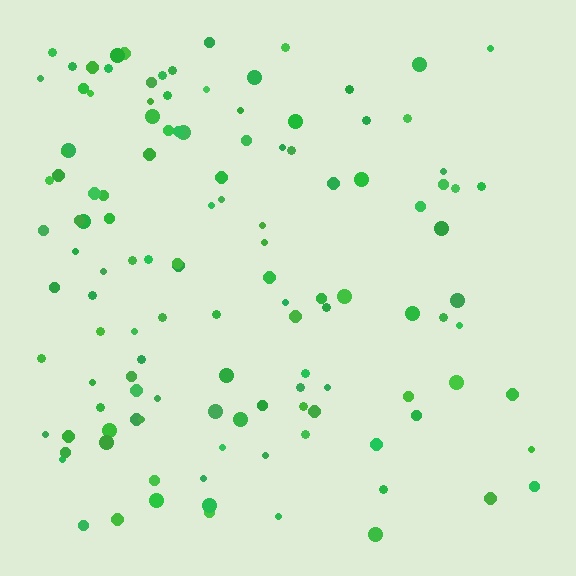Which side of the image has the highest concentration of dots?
The left.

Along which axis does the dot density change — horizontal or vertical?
Horizontal.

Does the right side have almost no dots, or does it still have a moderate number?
Still a moderate number, just noticeably fewer than the left.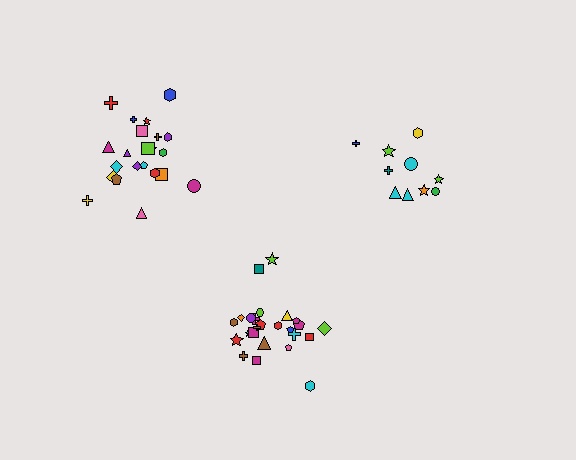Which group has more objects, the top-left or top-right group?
The top-left group.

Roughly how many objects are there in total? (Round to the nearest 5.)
Roughly 55 objects in total.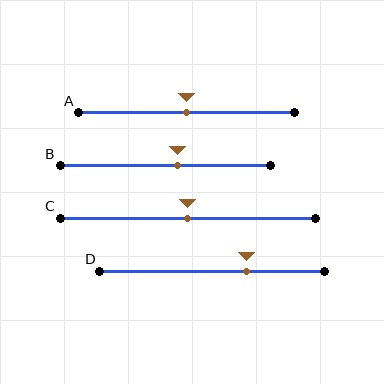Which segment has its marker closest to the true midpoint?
Segment A has its marker closest to the true midpoint.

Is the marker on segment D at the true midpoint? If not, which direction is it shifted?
No, the marker on segment D is shifted to the right by about 16% of the segment length.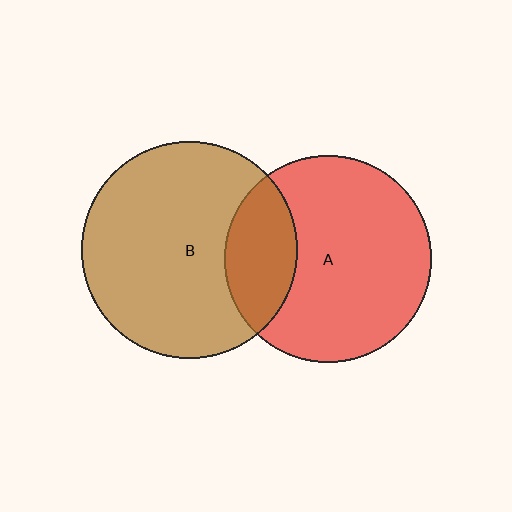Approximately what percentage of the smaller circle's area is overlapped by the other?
Approximately 25%.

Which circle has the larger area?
Circle B (brown).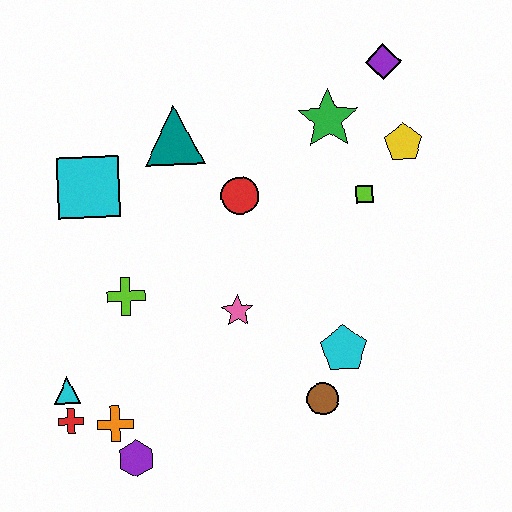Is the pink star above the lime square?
No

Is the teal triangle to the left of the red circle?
Yes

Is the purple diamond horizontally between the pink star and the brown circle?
No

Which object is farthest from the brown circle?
The purple diamond is farthest from the brown circle.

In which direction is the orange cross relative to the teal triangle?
The orange cross is below the teal triangle.